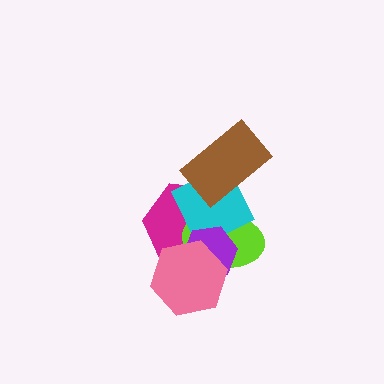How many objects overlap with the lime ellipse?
4 objects overlap with the lime ellipse.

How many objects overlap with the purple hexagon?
4 objects overlap with the purple hexagon.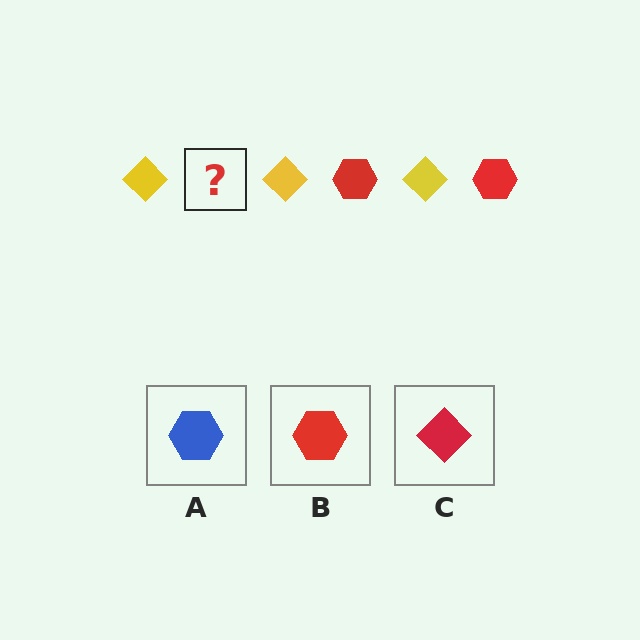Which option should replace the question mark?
Option B.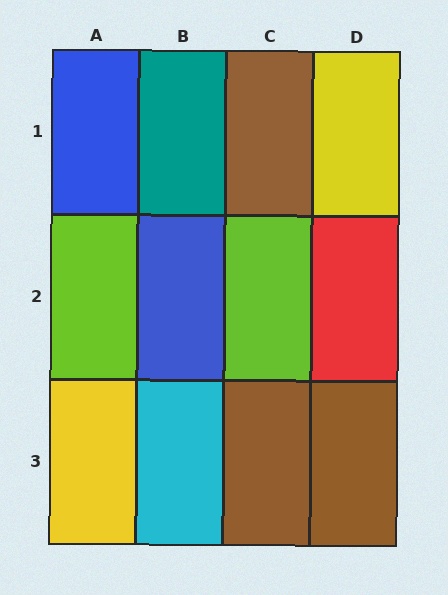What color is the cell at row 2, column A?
Lime.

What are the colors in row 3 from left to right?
Yellow, cyan, brown, brown.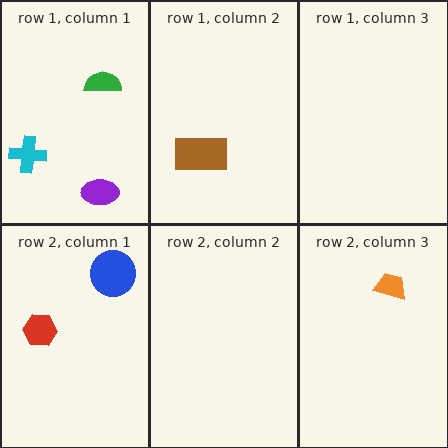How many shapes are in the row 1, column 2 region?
1.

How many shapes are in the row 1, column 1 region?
3.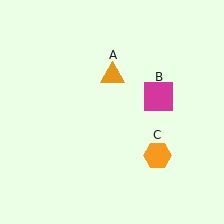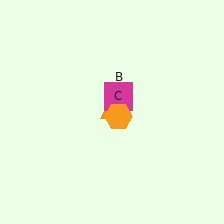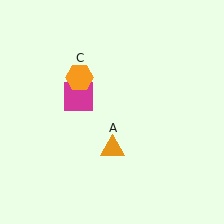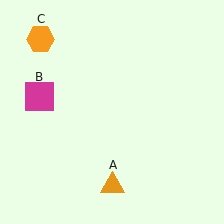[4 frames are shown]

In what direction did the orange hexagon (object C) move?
The orange hexagon (object C) moved up and to the left.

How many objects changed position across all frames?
3 objects changed position: orange triangle (object A), magenta square (object B), orange hexagon (object C).